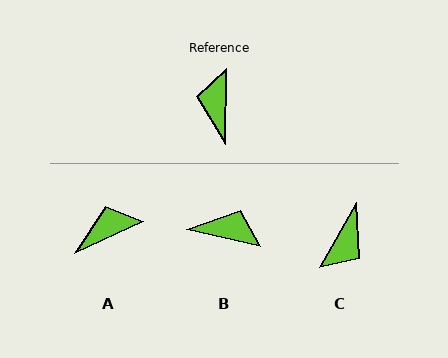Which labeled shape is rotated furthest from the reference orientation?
C, about 151 degrees away.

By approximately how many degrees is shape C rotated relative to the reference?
Approximately 151 degrees counter-clockwise.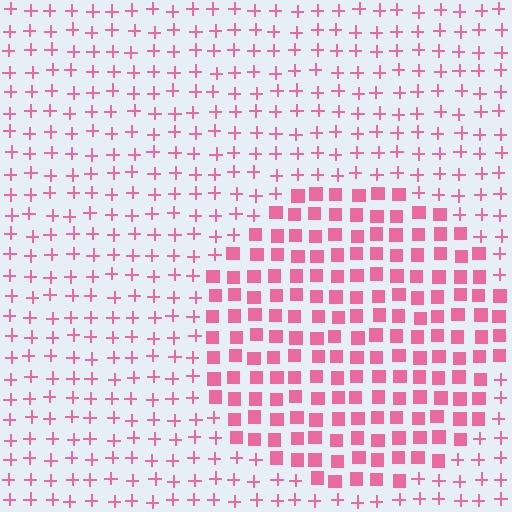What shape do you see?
I see a circle.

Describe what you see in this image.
The image is filled with small pink elements arranged in a uniform grid. A circle-shaped region contains squares, while the surrounding area contains plus signs. The boundary is defined purely by the change in element shape.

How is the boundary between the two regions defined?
The boundary is defined by a change in element shape: squares inside vs. plus signs outside. All elements share the same color and spacing.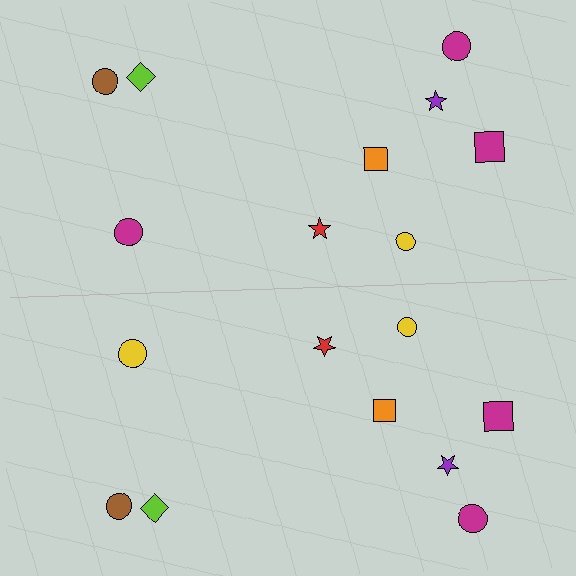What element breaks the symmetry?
The yellow circle on the bottom side breaks the symmetry — its mirror counterpart is magenta.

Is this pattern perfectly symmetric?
No, the pattern is not perfectly symmetric. The yellow circle on the bottom side breaks the symmetry — its mirror counterpart is magenta.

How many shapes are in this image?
There are 18 shapes in this image.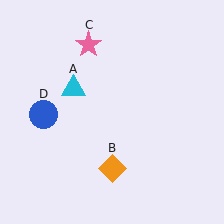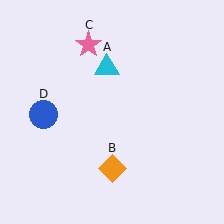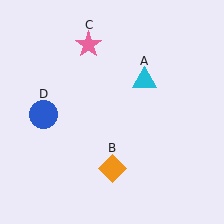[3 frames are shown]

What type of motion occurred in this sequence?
The cyan triangle (object A) rotated clockwise around the center of the scene.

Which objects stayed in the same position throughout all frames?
Orange diamond (object B) and pink star (object C) and blue circle (object D) remained stationary.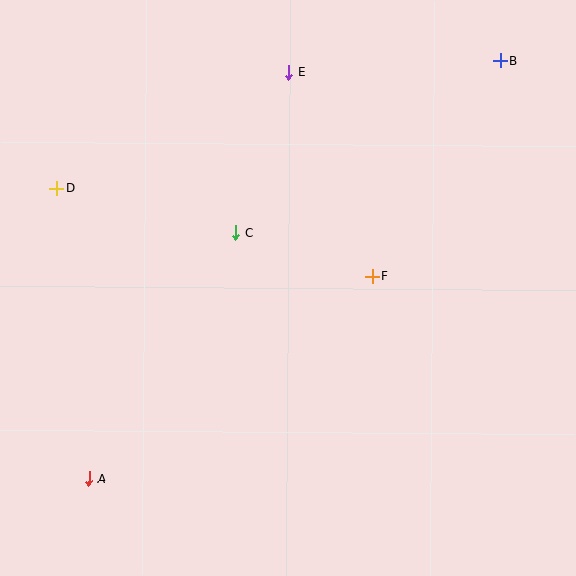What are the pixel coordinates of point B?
Point B is at (500, 60).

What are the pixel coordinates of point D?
Point D is at (56, 188).